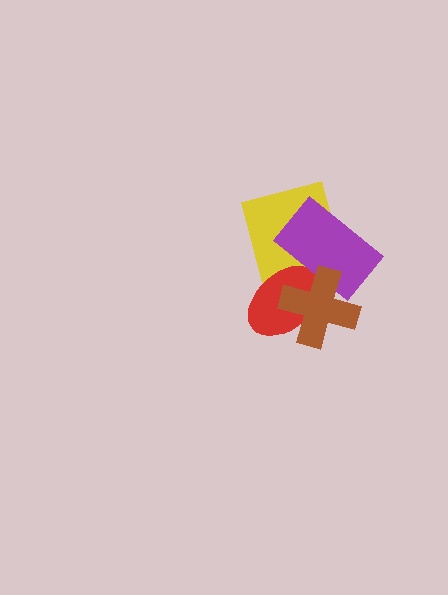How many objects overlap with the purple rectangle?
3 objects overlap with the purple rectangle.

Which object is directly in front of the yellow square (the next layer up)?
The red ellipse is directly in front of the yellow square.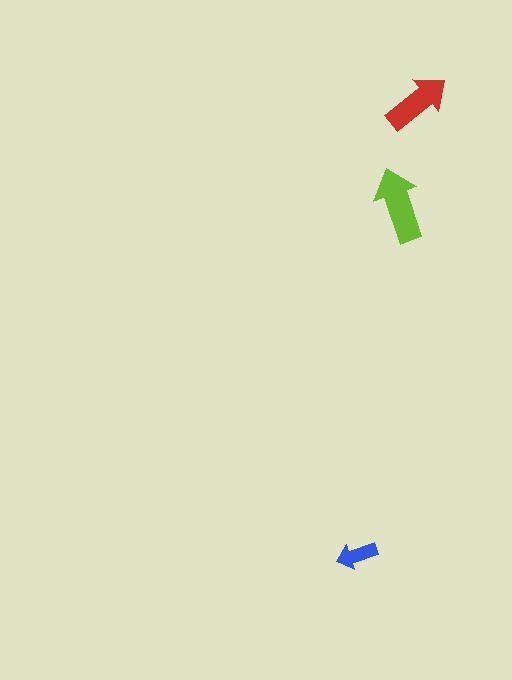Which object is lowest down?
The blue arrow is bottommost.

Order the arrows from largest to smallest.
the lime one, the red one, the blue one.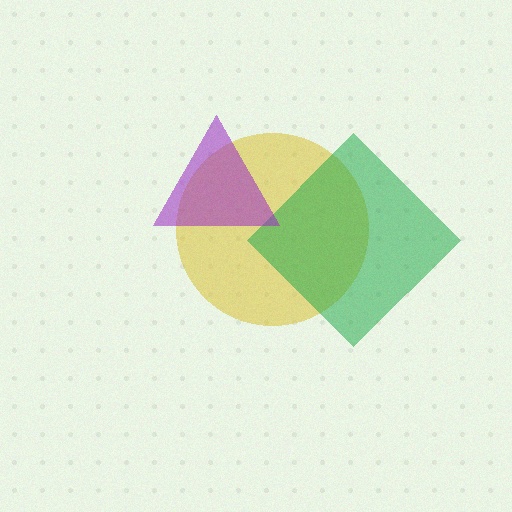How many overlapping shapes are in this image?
There are 3 overlapping shapes in the image.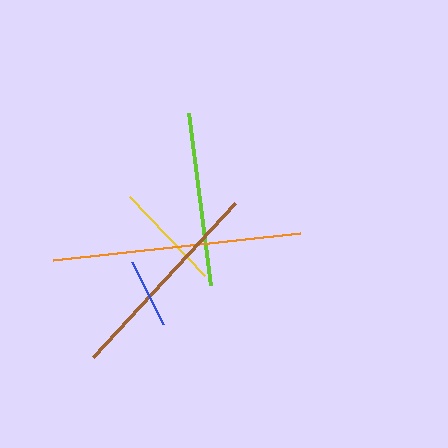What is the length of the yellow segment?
The yellow segment is approximately 109 pixels long.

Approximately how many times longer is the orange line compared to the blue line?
The orange line is approximately 3.5 times the length of the blue line.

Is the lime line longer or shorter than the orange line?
The orange line is longer than the lime line.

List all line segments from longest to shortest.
From longest to shortest: orange, brown, lime, yellow, blue.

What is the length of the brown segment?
The brown segment is approximately 210 pixels long.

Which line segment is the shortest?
The blue line is the shortest at approximately 70 pixels.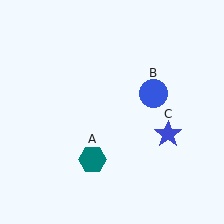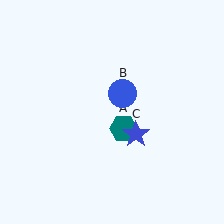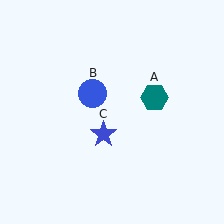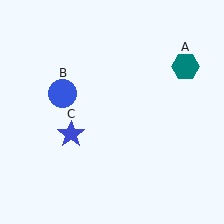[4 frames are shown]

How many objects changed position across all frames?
3 objects changed position: teal hexagon (object A), blue circle (object B), blue star (object C).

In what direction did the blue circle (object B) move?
The blue circle (object B) moved left.